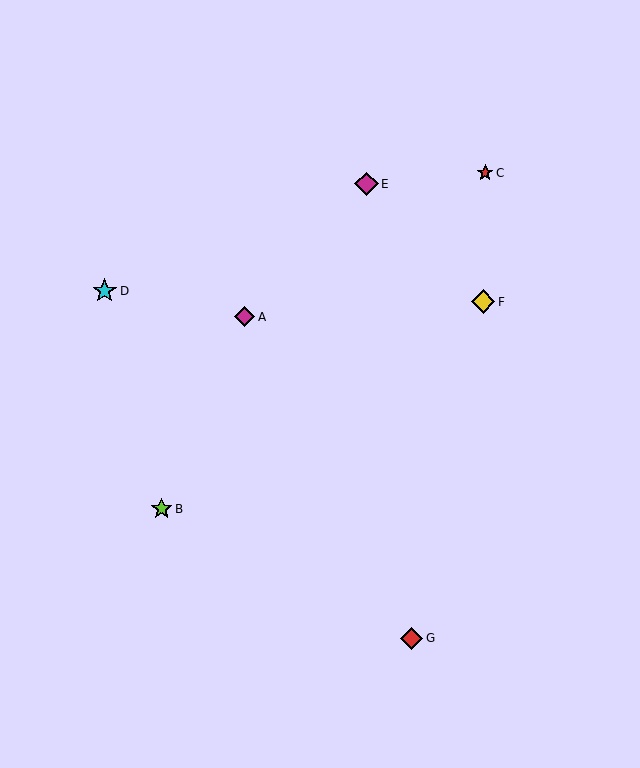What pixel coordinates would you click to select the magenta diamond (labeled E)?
Click at (367, 184) to select the magenta diamond E.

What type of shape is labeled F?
Shape F is a yellow diamond.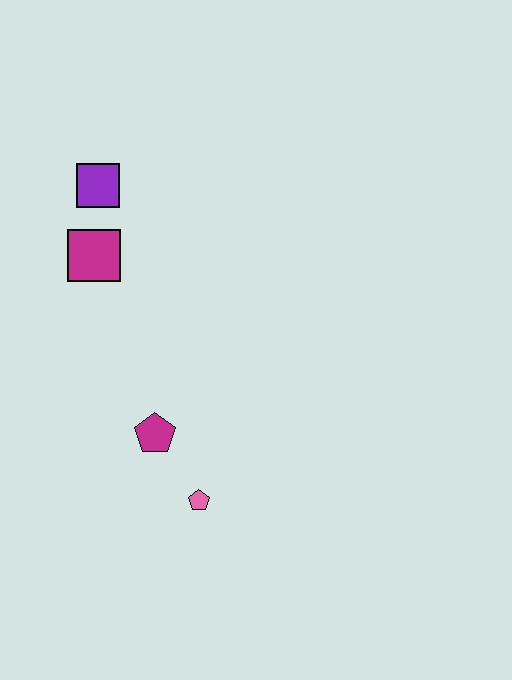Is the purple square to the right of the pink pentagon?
No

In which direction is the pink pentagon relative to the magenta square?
The pink pentagon is below the magenta square.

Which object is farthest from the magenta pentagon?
The purple square is farthest from the magenta pentagon.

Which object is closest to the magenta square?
The purple square is closest to the magenta square.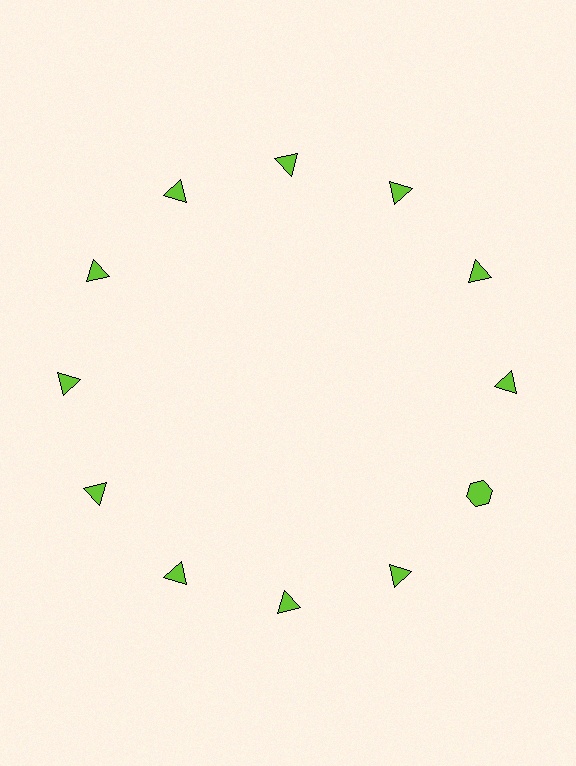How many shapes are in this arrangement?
There are 12 shapes arranged in a ring pattern.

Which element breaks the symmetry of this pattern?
The lime hexagon at roughly the 4 o'clock position breaks the symmetry. All other shapes are lime triangles.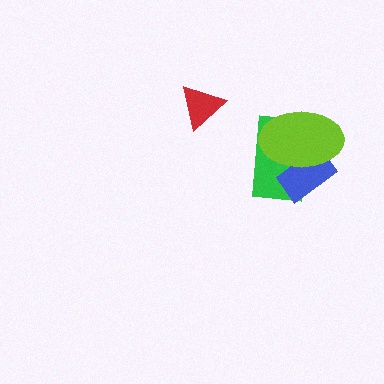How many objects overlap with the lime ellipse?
2 objects overlap with the lime ellipse.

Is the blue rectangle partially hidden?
Yes, it is partially covered by another shape.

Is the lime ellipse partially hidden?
No, no other shape covers it.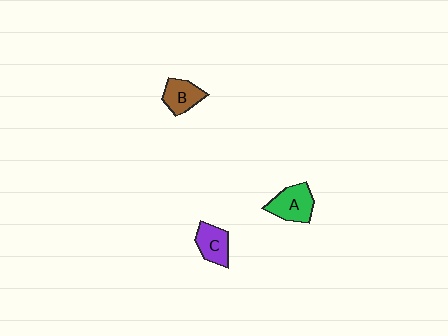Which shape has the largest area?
Shape A (green).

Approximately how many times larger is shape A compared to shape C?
Approximately 1.2 times.